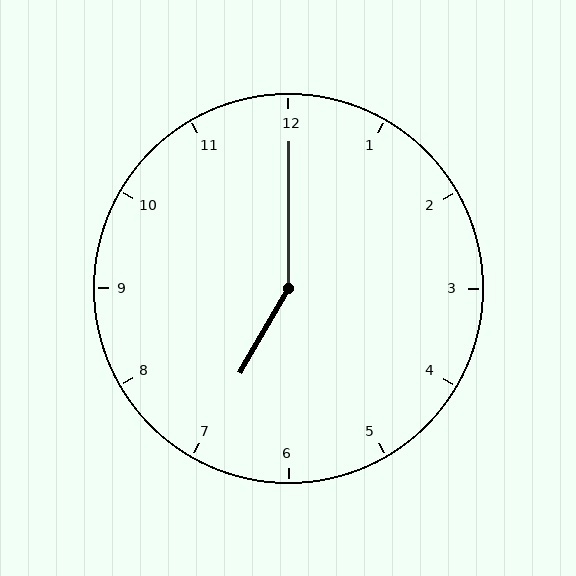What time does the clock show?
7:00.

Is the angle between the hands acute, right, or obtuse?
It is obtuse.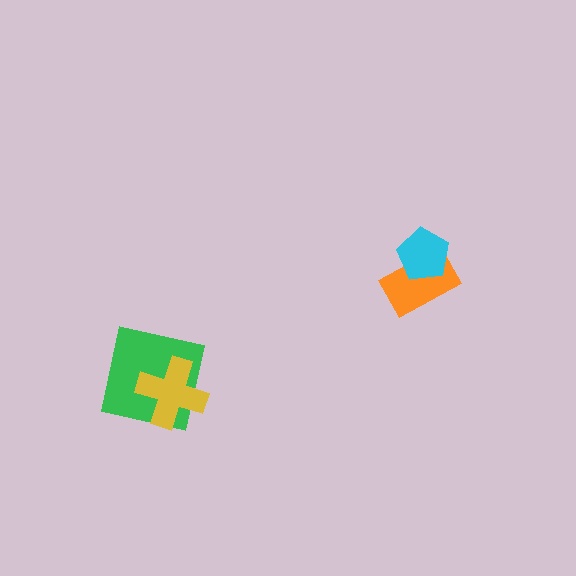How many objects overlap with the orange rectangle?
1 object overlaps with the orange rectangle.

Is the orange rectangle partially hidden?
Yes, it is partially covered by another shape.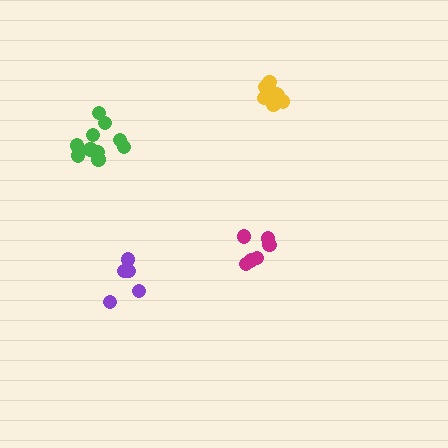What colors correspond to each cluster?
The clusters are colored: green, purple, yellow, magenta.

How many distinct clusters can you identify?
There are 4 distinct clusters.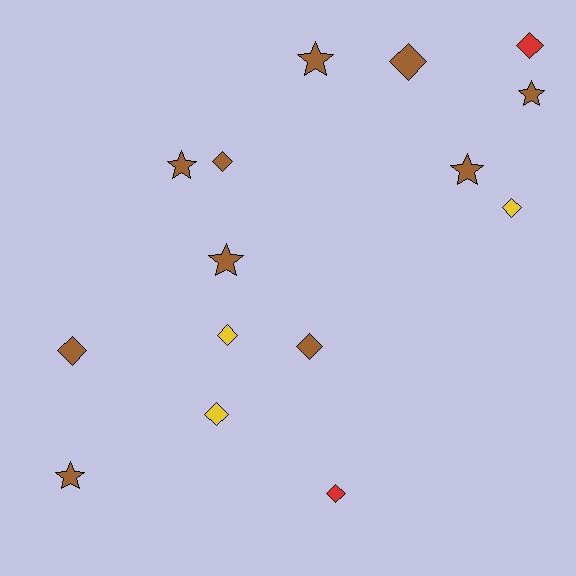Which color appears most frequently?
Brown, with 10 objects.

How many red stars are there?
There are no red stars.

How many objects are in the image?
There are 15 objects.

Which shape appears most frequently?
Diamond, with 9 objects.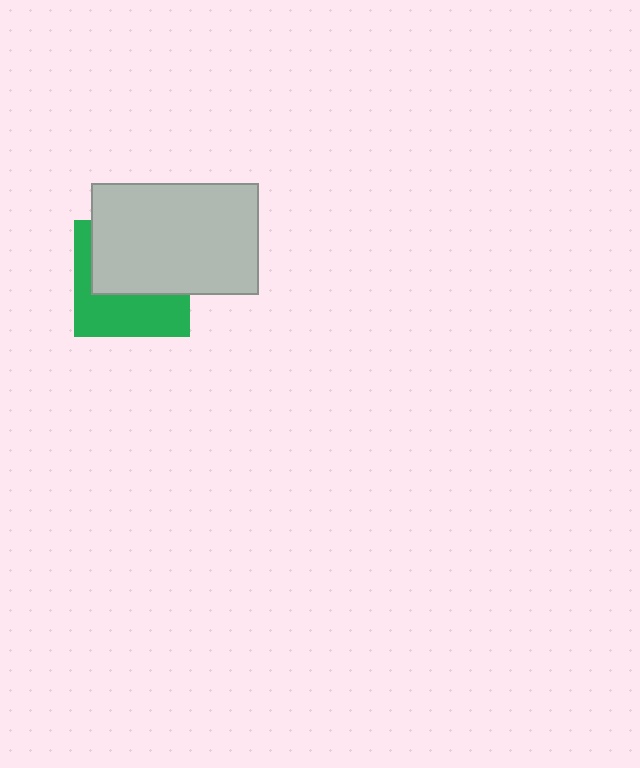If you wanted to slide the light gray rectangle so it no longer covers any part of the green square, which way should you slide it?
Slide it up — that is the most direct way to separate the two shapes.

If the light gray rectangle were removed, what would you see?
You would see the complete green square.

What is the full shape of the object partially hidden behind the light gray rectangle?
The partially hidden object is a green square.